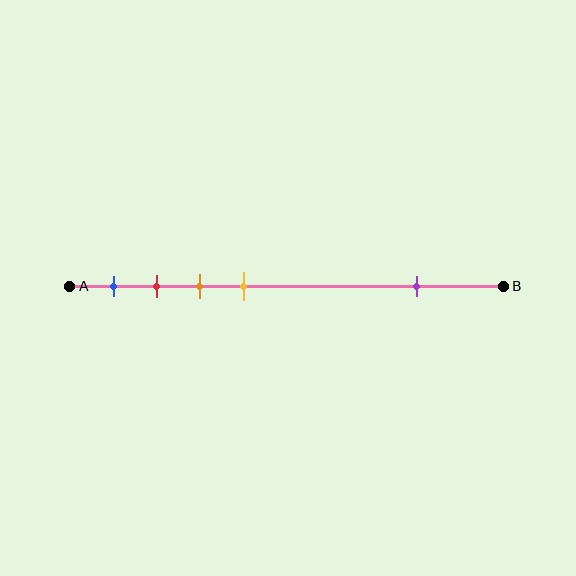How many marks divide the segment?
There are 5 marks dividing the segment.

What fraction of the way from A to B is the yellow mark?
The yellow mark is approximately 40% (0.4) of the way from A to B.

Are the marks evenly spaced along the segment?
No, the marks are not evenly spaced.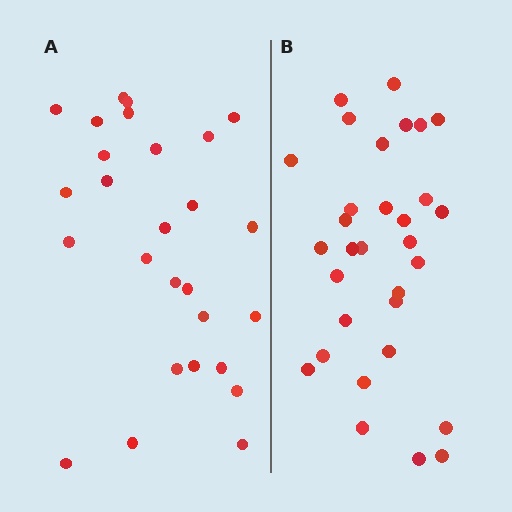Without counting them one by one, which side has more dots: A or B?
Region B (the right region) has more dots.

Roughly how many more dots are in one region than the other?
Region B has about 4 more dots than region A.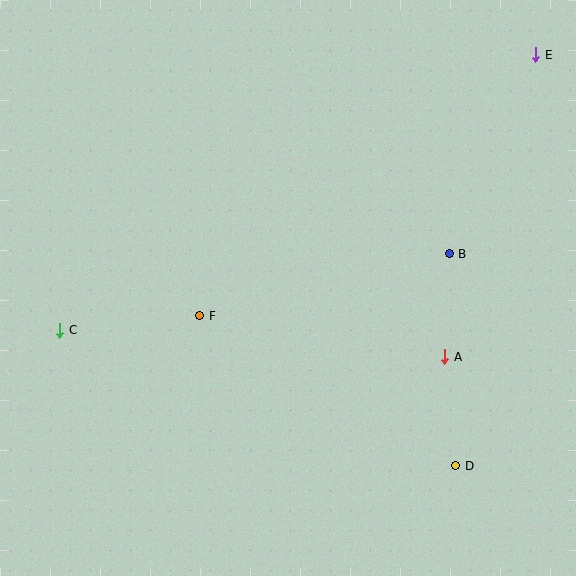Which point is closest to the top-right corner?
Point E is closest to the top-right corner.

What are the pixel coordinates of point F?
Point F is at (200, 316).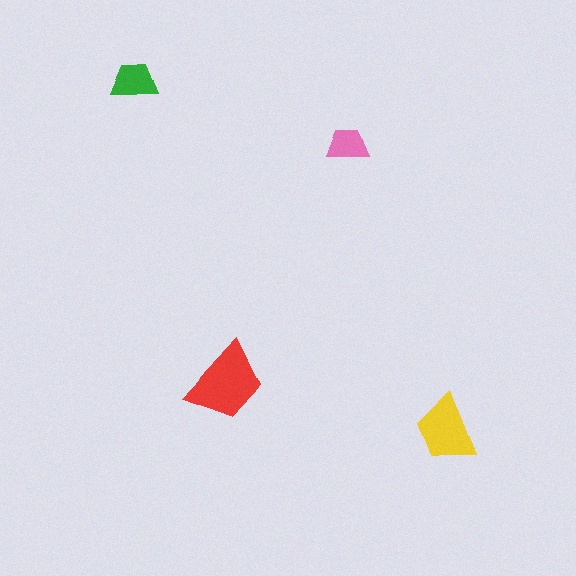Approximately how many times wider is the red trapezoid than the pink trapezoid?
About 2 times wider.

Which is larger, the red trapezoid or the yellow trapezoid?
The red one.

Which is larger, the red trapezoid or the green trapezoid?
The red one.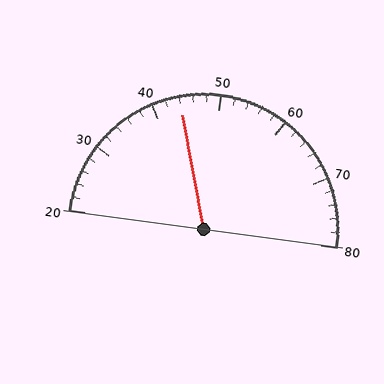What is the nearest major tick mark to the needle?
The nearest major tick mark is 40.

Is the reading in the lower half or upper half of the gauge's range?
The reading is in the lower half of the range (20 to 80).